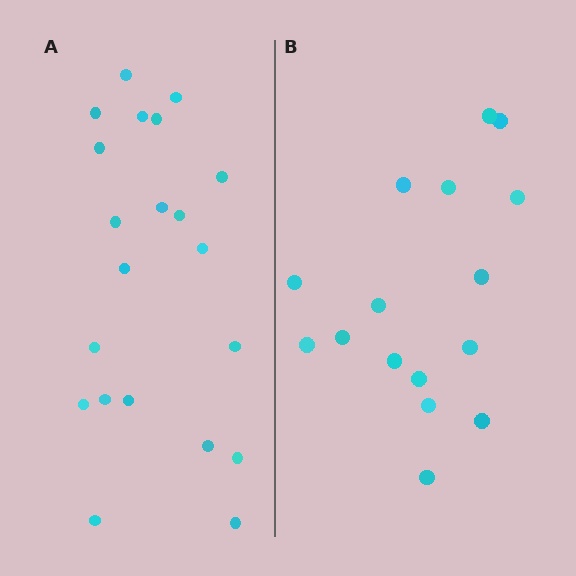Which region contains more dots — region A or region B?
Region A (the left region) has more dots.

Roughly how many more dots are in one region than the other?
Region A has about 5 more dots than region B.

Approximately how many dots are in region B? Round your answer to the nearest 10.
About 20 dots. (The exact count is 16, which rounds to 20.)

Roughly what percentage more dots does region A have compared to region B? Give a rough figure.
About 30% more.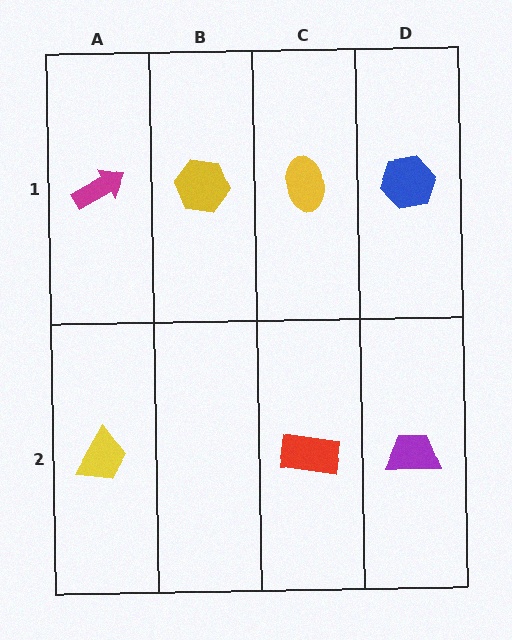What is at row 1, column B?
A yellow hexagon.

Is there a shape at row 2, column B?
No, that cell is empty.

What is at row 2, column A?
A yellow trapezoid.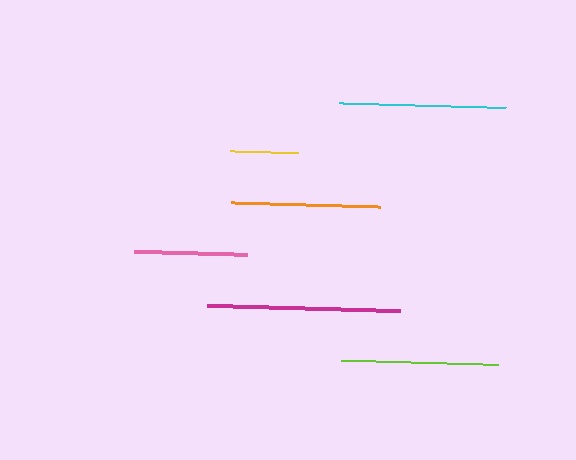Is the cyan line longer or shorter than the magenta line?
The magenta line is longer than the cyan line.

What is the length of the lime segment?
The lime segment is approximately 157 pixels long.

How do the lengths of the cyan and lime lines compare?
The cyan and lime lines are approximately the same length.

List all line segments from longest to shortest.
From longest to shortest: magenta, cyan, lime, orange, pink, yellow.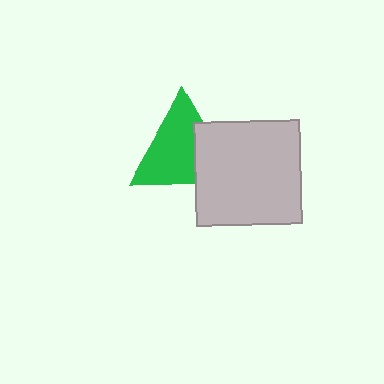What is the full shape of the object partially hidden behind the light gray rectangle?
The partially hidden object is a green triangle.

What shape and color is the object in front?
The object in front is a light gray rectangle.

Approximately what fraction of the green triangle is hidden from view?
Roughly 31% of the green triangle is hidden behind the light gray rectangle.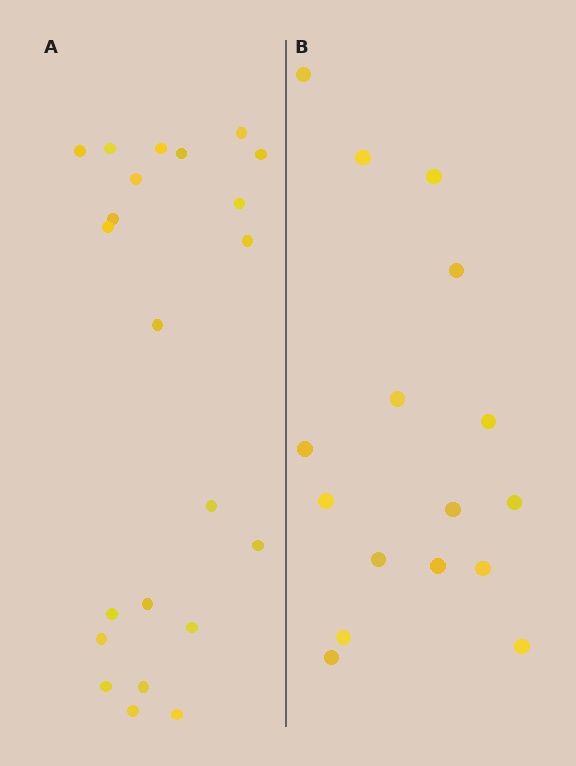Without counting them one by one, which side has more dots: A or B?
Region A (the left region) has more dots.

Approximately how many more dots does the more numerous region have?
Region A has about 6 more dots than region B.